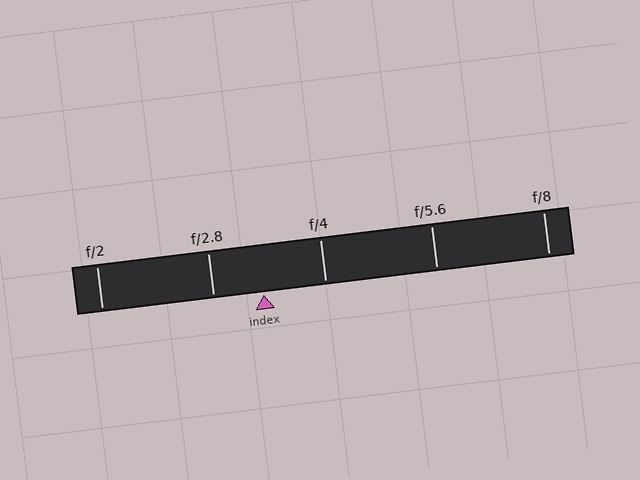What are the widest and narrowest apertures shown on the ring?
The widest aperture shown is f/2 and the narrowest is f/8.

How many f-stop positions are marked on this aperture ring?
There are 5 f-stop positions marked.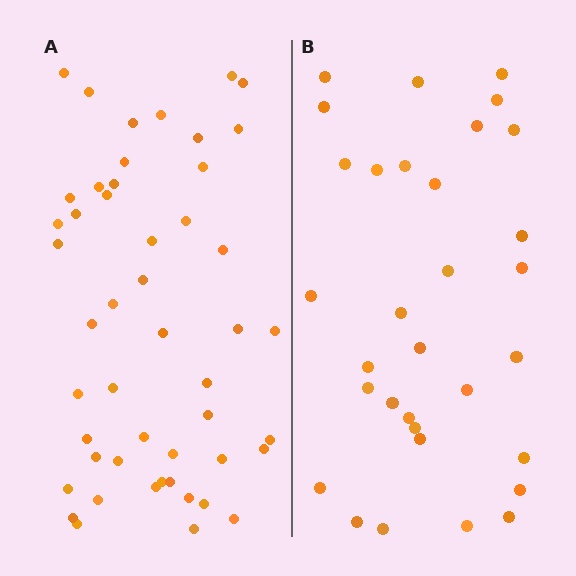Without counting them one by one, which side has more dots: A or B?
Region A (the left region) has more dots.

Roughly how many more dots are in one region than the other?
Region A has approximately 15 more dots than region B.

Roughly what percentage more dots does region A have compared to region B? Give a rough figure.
About 55% more.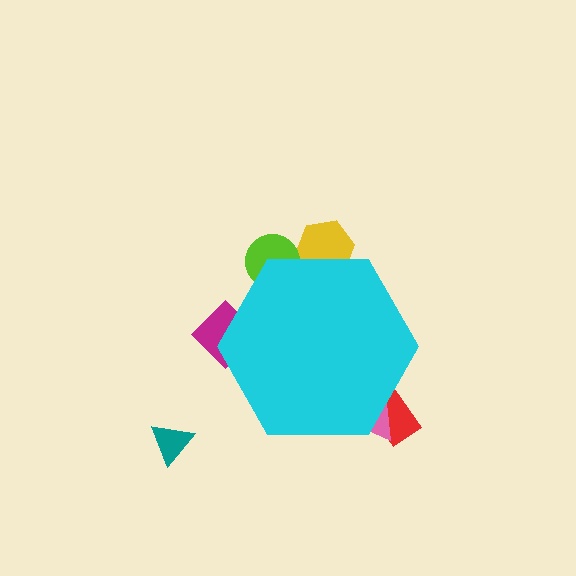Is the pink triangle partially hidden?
Yes, the pink triangle is partially hidden behind the cyan hexagon.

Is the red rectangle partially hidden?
Yes, the red rectangle is partially hidden behind the cyan hexagon.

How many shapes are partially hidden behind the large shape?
5 shapes are partially hidden.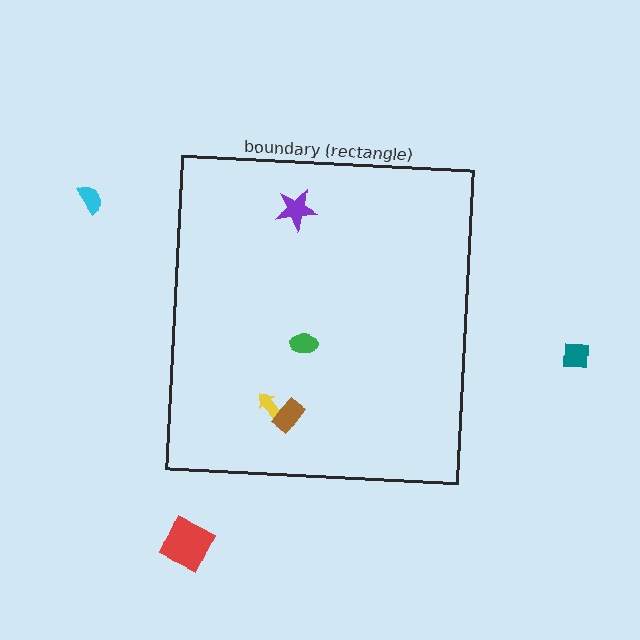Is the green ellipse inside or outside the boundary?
Inside.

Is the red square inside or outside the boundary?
Outside.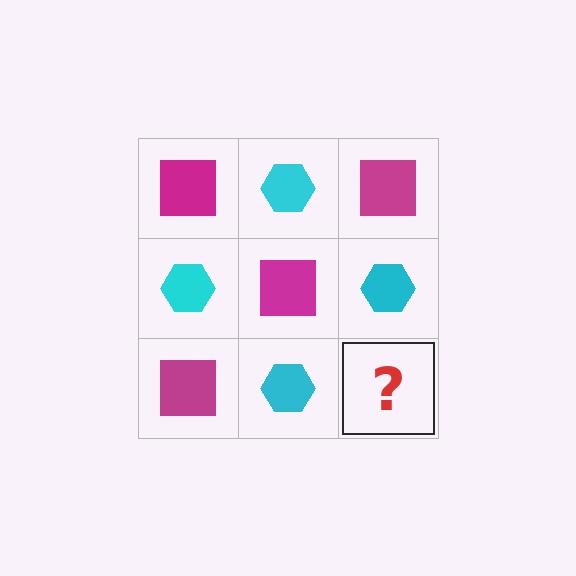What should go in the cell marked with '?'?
The missing cell should contain a magenta square.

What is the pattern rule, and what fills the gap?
The rule is that it alternates magenta square and cyan hexagon in a checkerboard pattern. The gap should be filled with a magenta square.